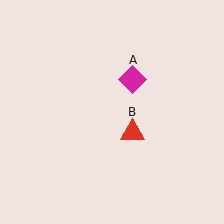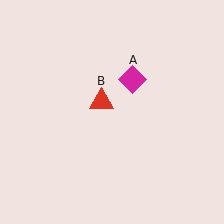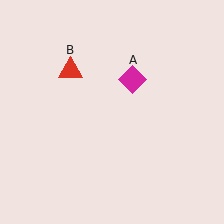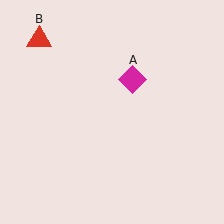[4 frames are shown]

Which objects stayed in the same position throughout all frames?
Magenta diamond (object A) remained stationary.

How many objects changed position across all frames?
1 object changed position: red triangle (object B).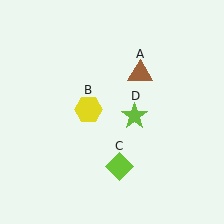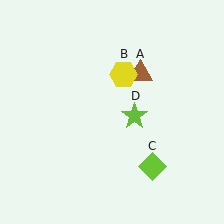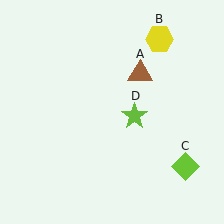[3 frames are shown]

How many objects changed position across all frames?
2 objects changed position: yellow hexagon (object B), lime diamond (object C).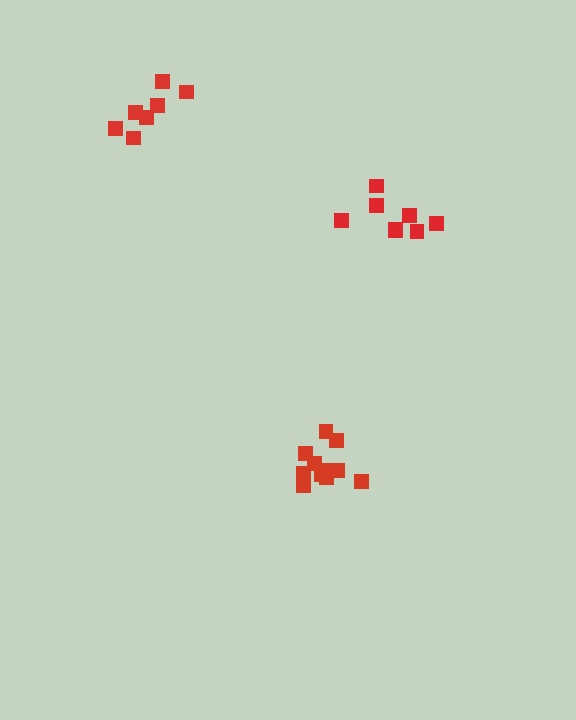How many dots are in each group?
Group 1: 7 dots, Group 2: 8 dots, Group 3: 11 dots (26 total).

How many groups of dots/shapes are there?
There are 3 groups.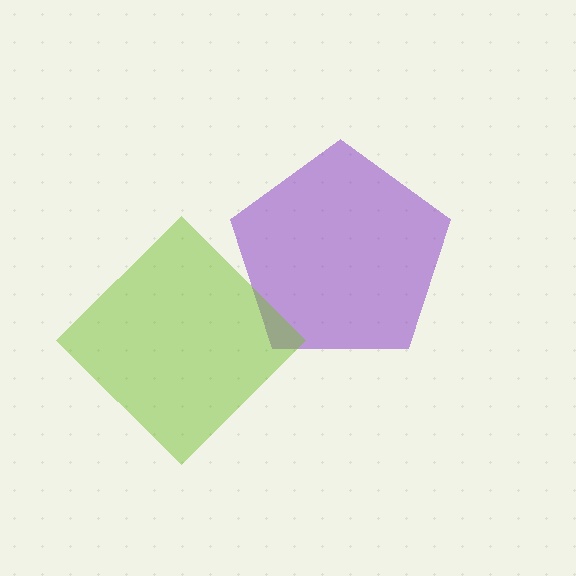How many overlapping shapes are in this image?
There are 2 overlapping shapes in the image.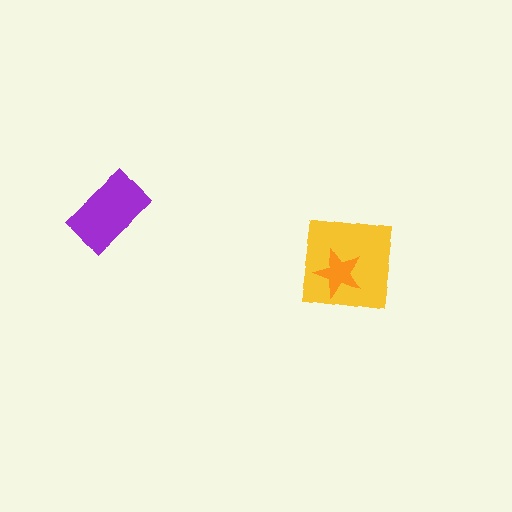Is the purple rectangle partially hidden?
No, no other shape covers it.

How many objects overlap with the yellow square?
1 object overlaps with the yellow square.